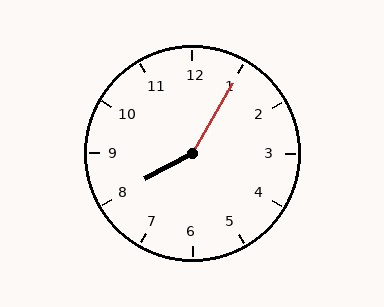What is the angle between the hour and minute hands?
Approximately 148 degrees.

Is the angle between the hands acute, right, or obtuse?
It is obtuse.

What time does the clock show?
8:05.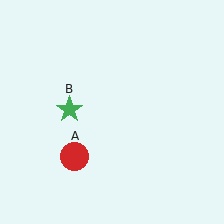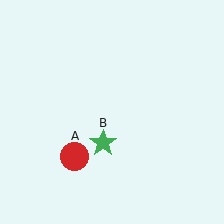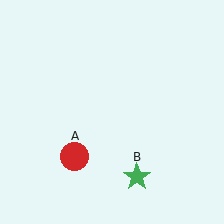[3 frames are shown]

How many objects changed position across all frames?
1 object changed position: green star (object B).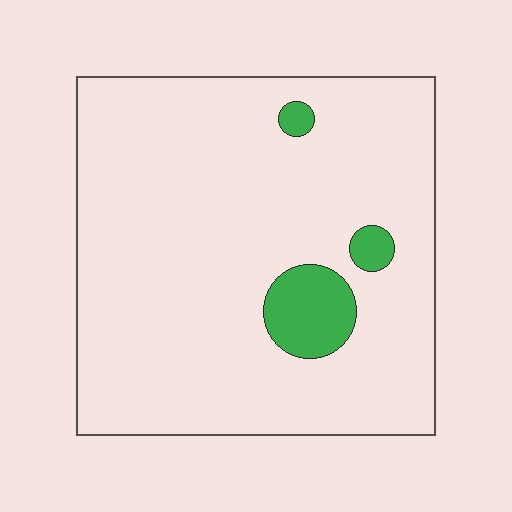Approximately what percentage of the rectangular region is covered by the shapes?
Approximately 10%.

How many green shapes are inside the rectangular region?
3.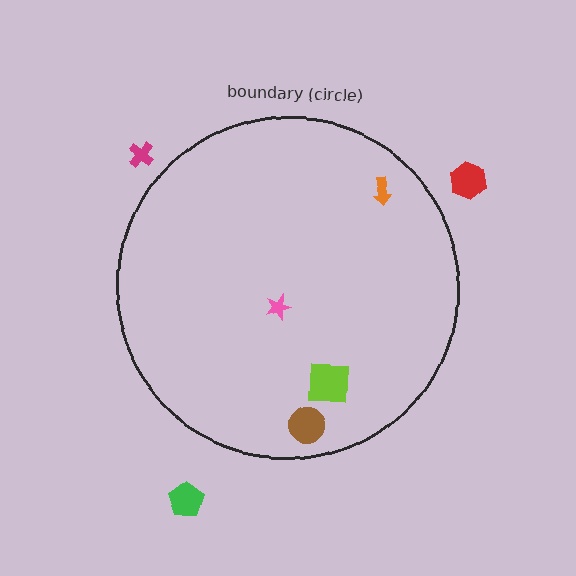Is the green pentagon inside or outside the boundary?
Outside.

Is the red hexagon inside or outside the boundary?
Outside.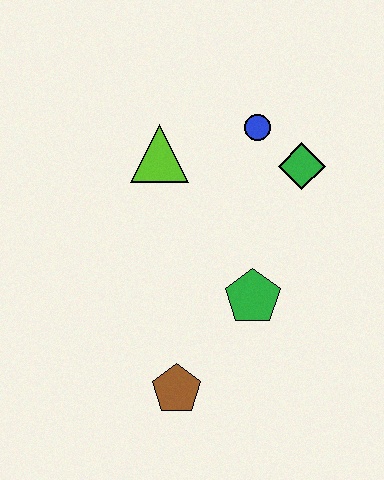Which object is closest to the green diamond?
The blue circle is closest to the green diamond.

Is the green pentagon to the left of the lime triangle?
No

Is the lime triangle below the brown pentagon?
No